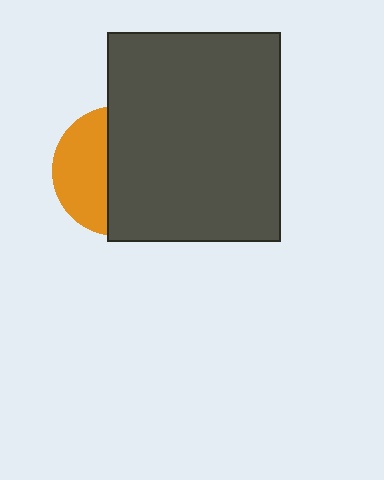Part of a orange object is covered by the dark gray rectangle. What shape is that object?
It is a circle.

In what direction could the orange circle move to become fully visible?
The orange circle could move left. That would shift it out from behind the dark gray rectangle entirely.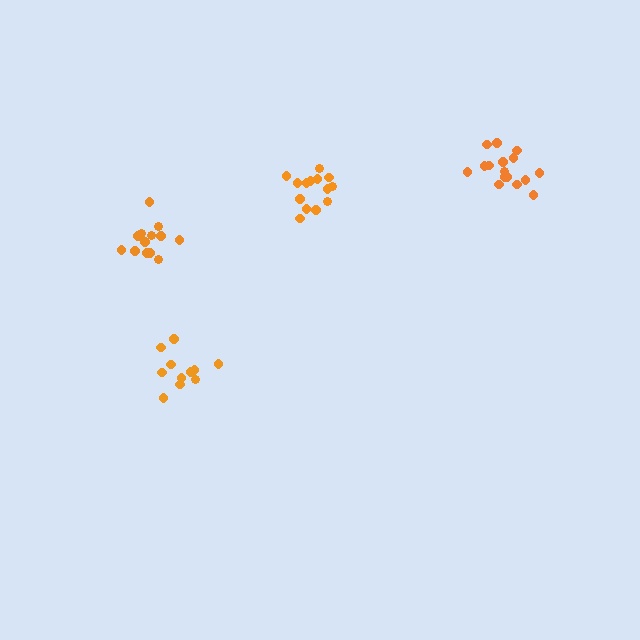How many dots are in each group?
Group 1: 16 dots, Group 2: 14 dots, Group 3: 11 dots, Group 4: 13 dots (54 total).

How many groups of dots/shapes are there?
There are 4 groups.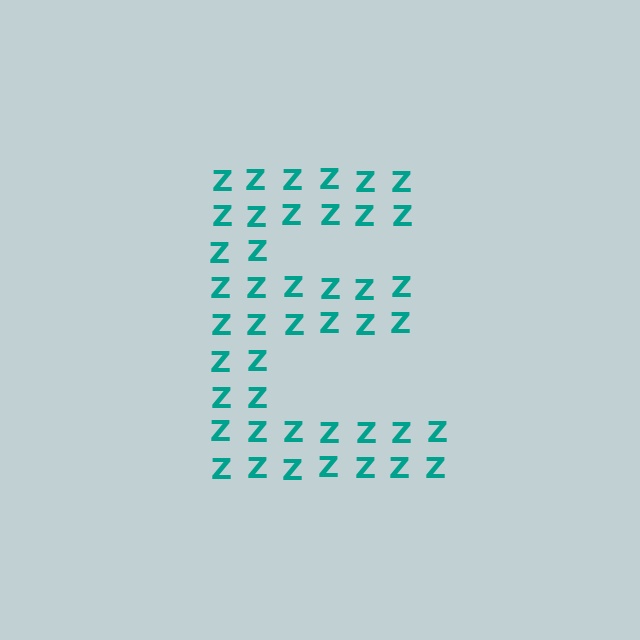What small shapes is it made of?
It is made of small letter Z's.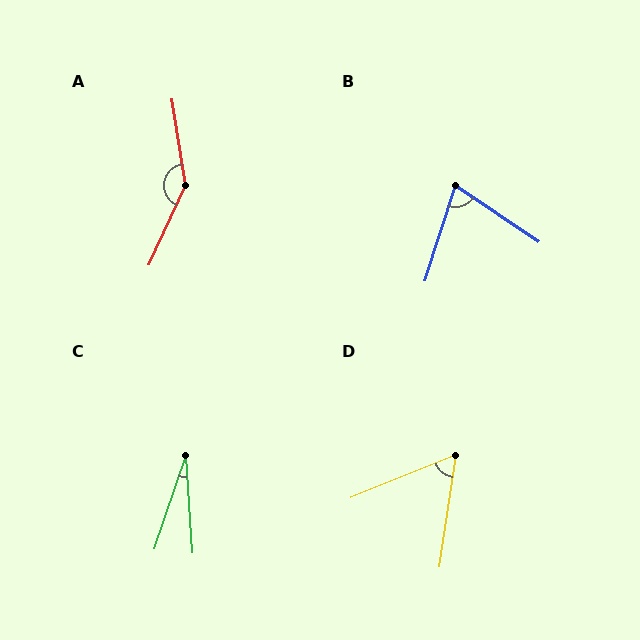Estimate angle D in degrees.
Approximately 59 degrees.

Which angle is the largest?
A, at approximately 147 degrees.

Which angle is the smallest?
C, at approximately 22 degrees.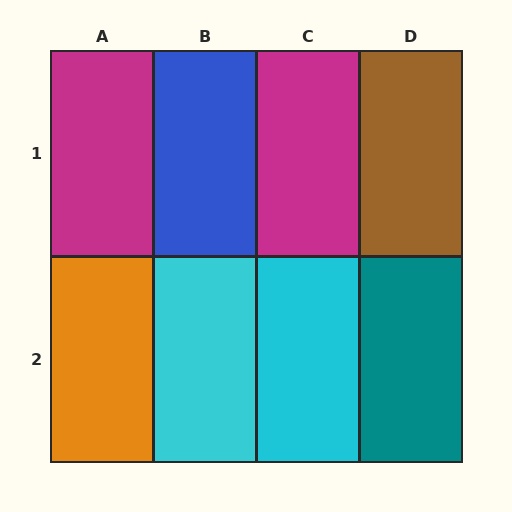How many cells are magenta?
2 cells are magenta.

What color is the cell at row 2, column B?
Cyan.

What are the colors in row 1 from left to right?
Magenta, blue, magenta, brown.